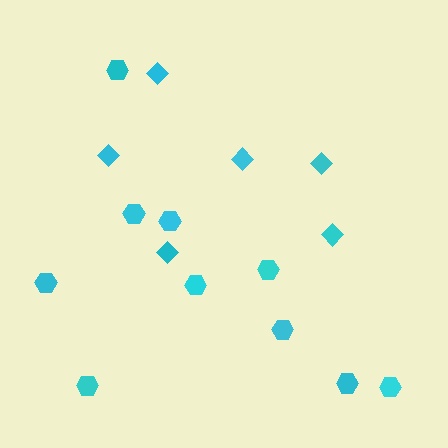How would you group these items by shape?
There are 2 groups: one group of hexagons (10) and one group of diamonds (6).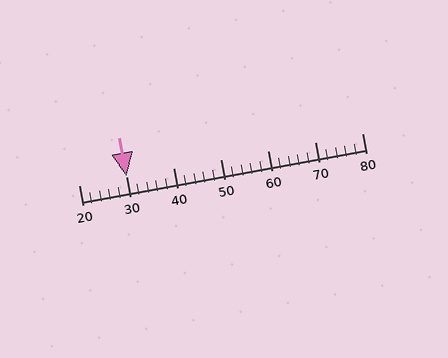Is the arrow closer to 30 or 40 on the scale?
The arrow is closer to 30.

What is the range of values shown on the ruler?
The ruler shows values from 20 to 80.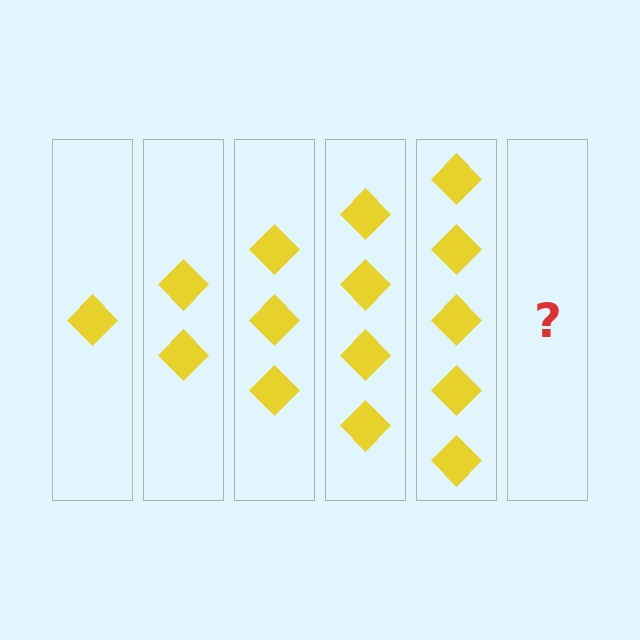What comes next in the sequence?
The next element should be 6 diamonds.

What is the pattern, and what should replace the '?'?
The pattern is that each step adds one more diamond. The '?' should be 6 diamonds.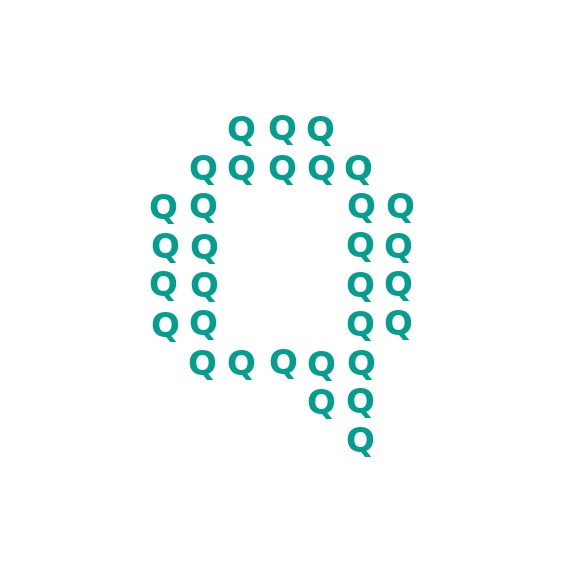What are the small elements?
The small elements are letter Q's.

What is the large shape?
The large shape is the letter Q.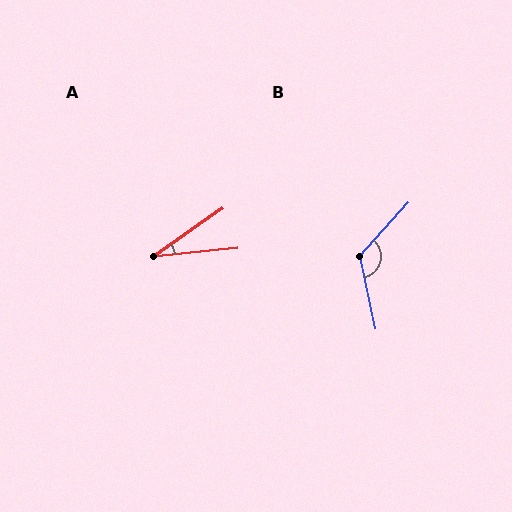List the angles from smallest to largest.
A (29°), B (125°).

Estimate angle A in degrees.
Approximately 29 degrees.